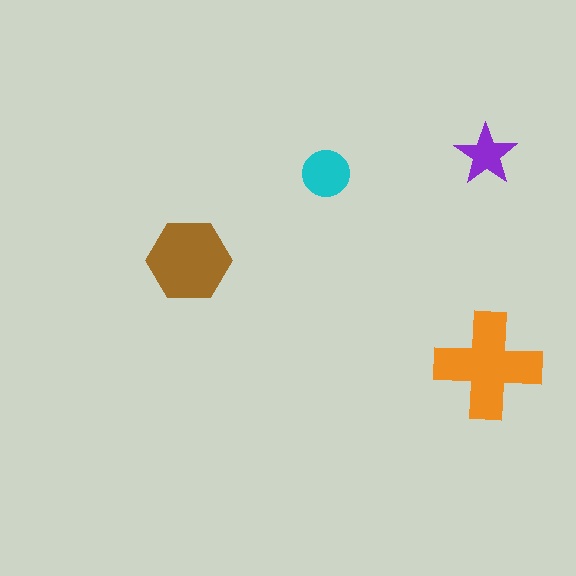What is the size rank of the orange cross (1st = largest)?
1st.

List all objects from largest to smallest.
The orange cross, the brown hexagon, the cyan circle, the purple star.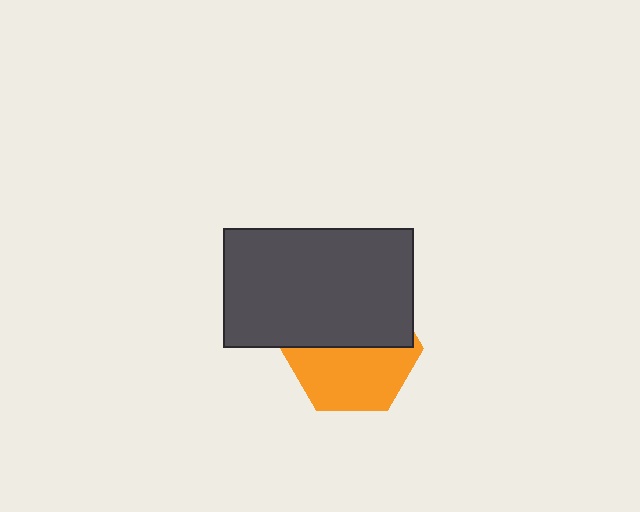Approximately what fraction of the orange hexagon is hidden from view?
Roughly 48% of the orange hexagon is hidden behind the dark gray rectangle.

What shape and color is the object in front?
The object in front is a dark gray rectangle.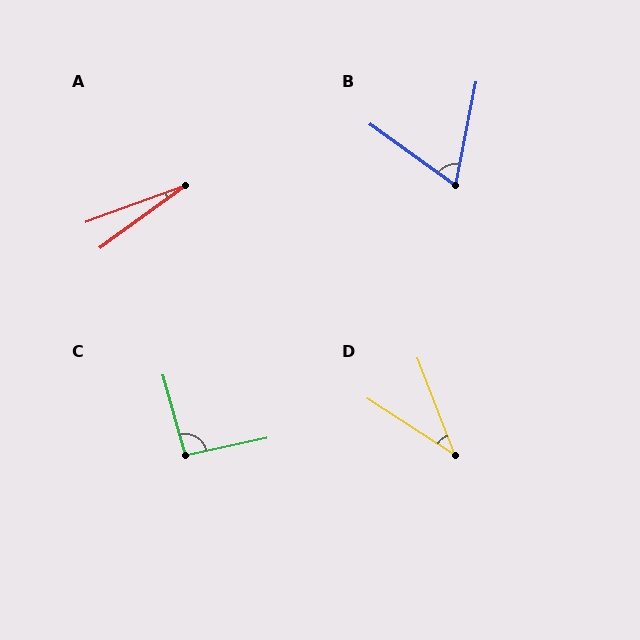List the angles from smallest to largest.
A (16°), D (36°), B (65°), C (94°).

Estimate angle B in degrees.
Approximately 65 degrees.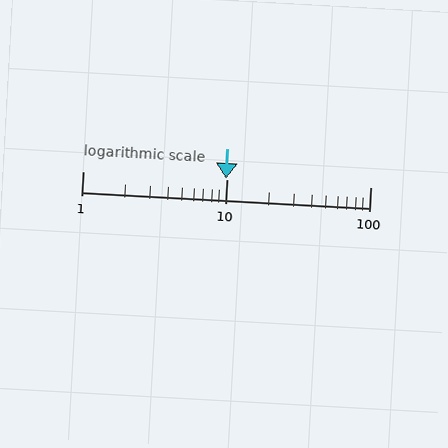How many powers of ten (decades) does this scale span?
The scale spans 2 decades, from 1 to 100.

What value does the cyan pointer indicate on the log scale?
The pointer indicates approximately 9.9.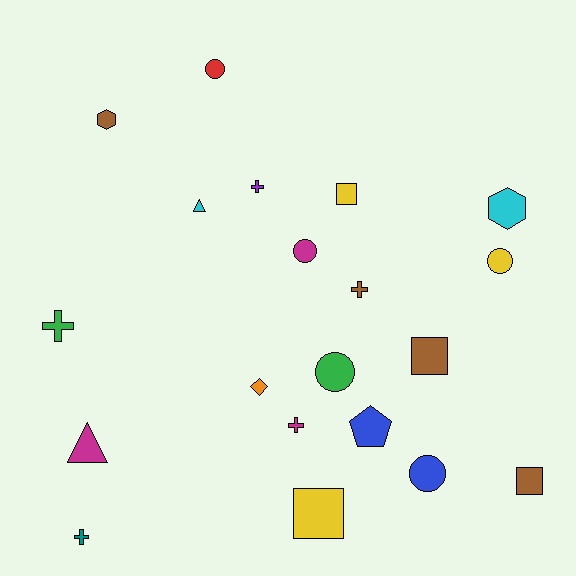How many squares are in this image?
There are 4 squares.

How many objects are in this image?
There are 20 objects.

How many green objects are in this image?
There are 2 green objects.